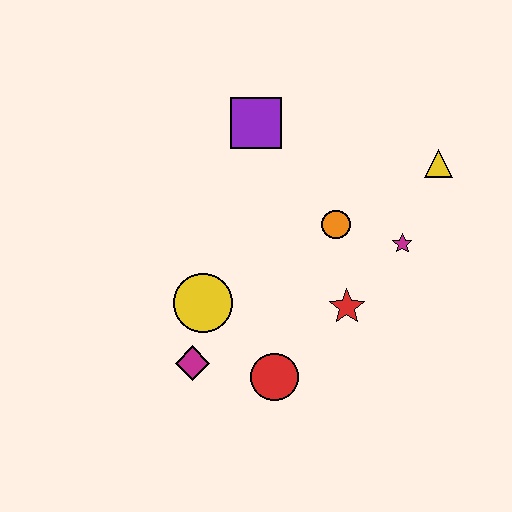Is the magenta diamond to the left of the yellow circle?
Yes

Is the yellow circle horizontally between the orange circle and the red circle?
No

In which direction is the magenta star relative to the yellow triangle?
The magenta star is below the yellow triangle.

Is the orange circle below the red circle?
No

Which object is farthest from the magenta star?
The magenta diamond is farthest from the magenta star.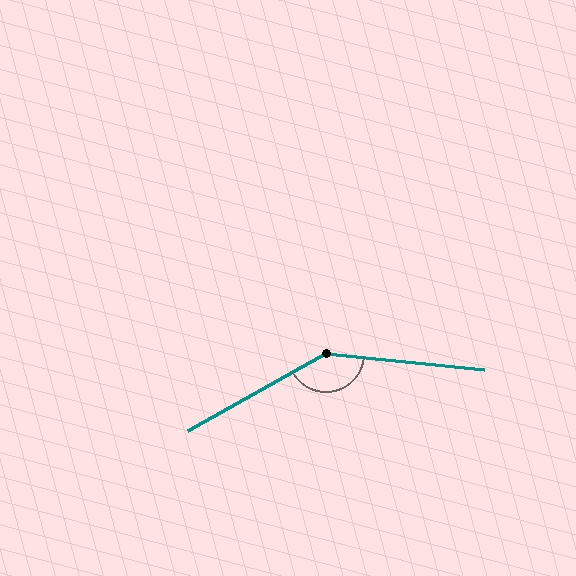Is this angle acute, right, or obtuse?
It is obtuse.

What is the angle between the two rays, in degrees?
Approximately 145 degrees.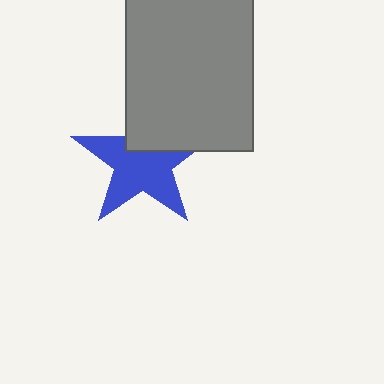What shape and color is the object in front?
The object in front is a gray rectangle.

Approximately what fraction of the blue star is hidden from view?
Roughly 32% of the blue star is hidden behind the gray rectangle.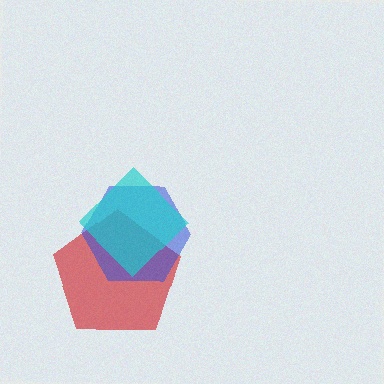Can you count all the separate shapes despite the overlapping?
Yes, there are 3 separate shapes.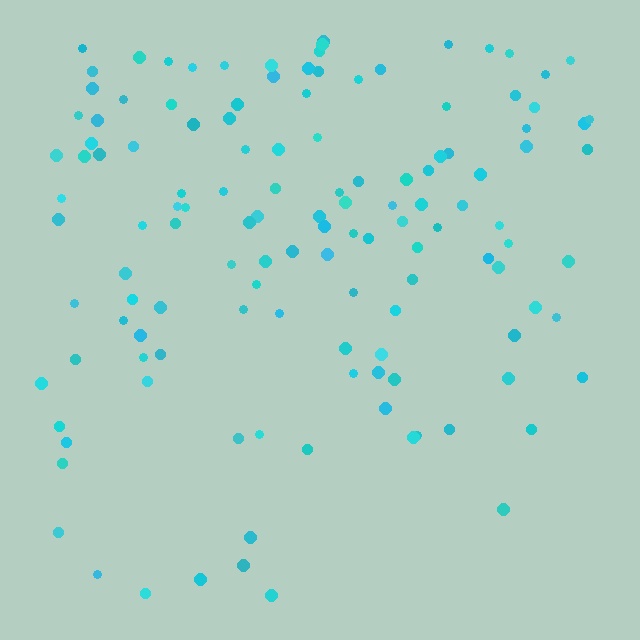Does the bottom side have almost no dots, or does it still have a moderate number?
Still a moderate number, just noticeably fewer than the top.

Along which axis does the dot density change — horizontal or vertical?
Vertical.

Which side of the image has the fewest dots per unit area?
The bottom.